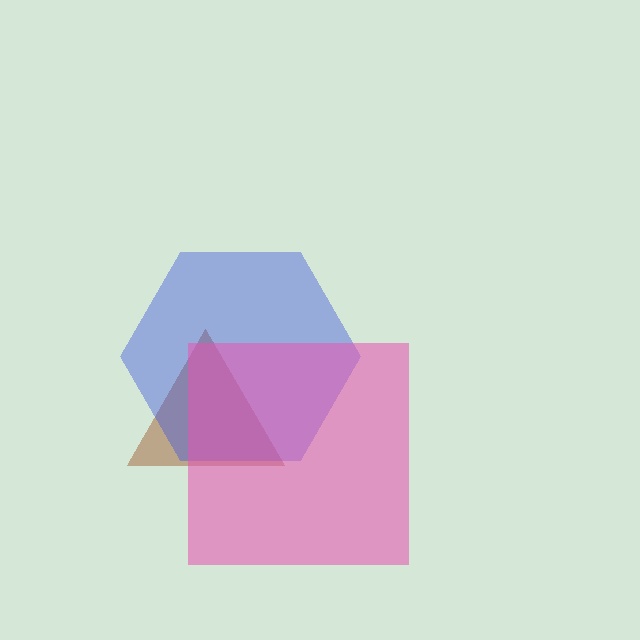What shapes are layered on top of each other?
The layered shapes are: a brown triangle, a blue hexagon, a pink square.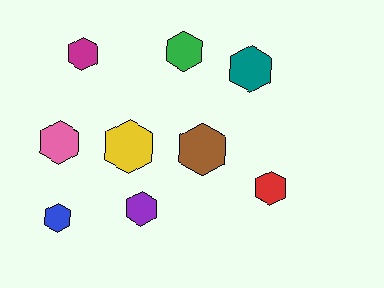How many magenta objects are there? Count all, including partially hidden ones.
There is 1 magenta object.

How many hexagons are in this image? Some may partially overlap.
There are 9 hexagons.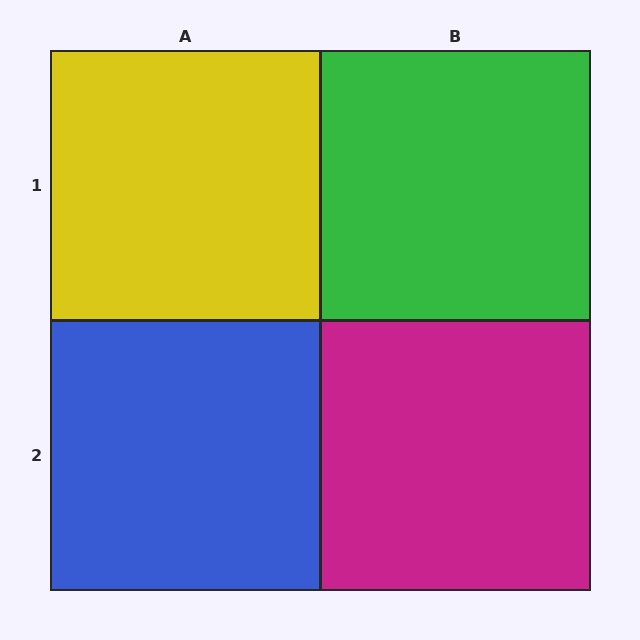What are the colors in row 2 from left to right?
Blue, magenta.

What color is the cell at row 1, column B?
Green.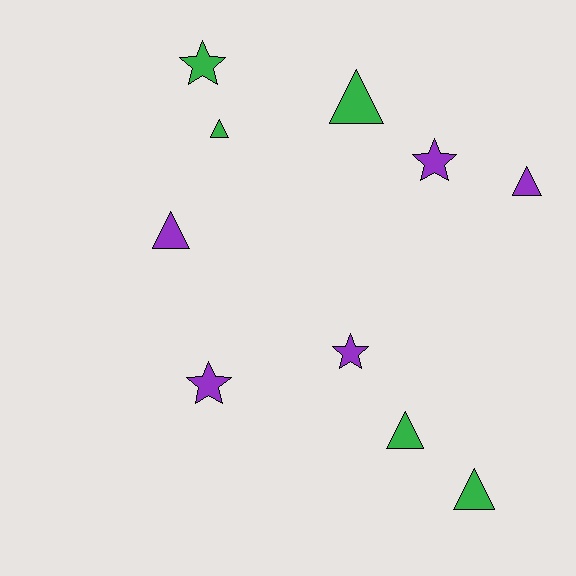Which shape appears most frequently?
Triangle, with 6 objects.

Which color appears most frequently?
Purple, with 5 objects.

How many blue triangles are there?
There are no blue triangles.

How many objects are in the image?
There are 10 objects.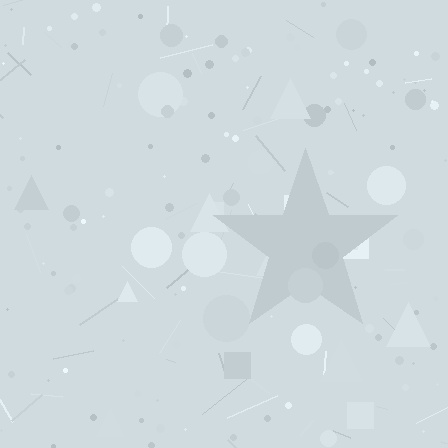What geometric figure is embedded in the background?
A star is embedded in the background.